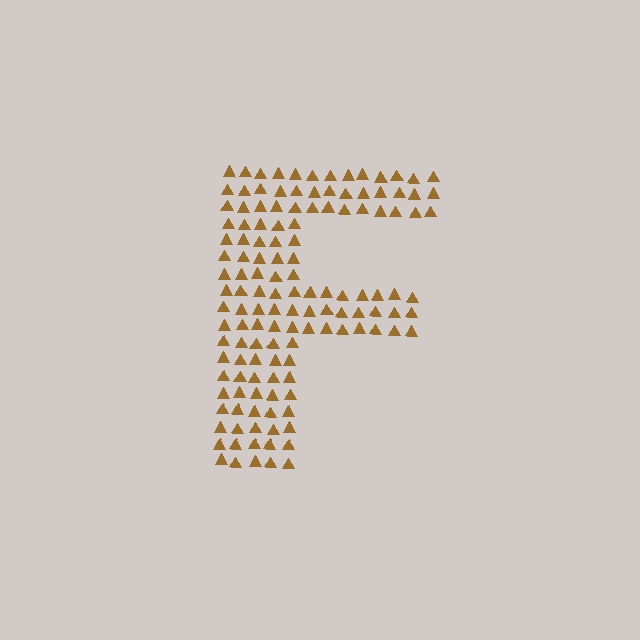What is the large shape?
The large shape is the letter F.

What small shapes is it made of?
It is made of small triangles.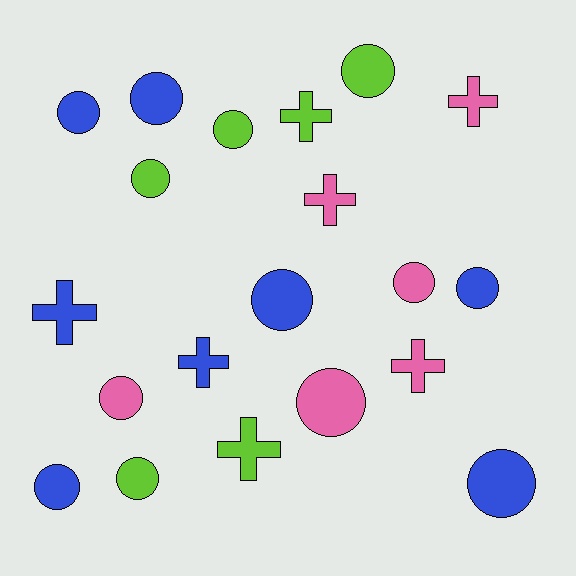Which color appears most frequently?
Blue, with 8 objects.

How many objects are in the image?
There are 20 objects.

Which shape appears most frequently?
Circle, with 13 objects.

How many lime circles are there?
There are 4 lime circles.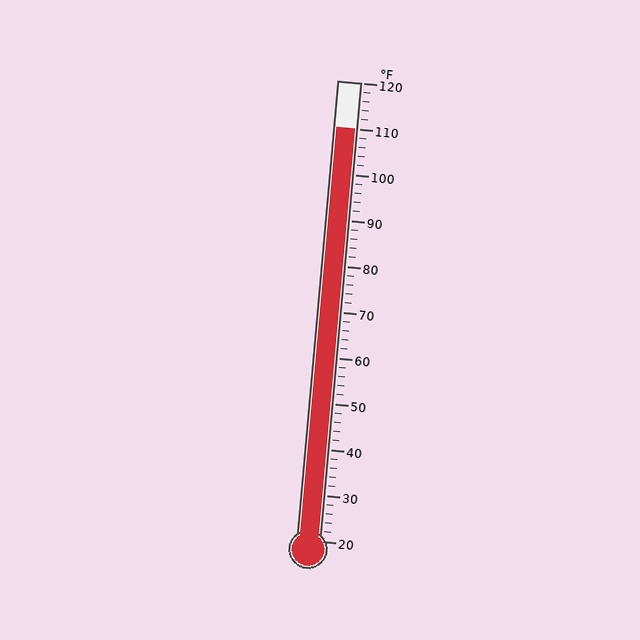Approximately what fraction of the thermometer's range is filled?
The thermometer is filled to approximately 90% of its range.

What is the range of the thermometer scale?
The thermometer scale ranges from 20°F to 120°F.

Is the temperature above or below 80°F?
The temperature is above 80°F.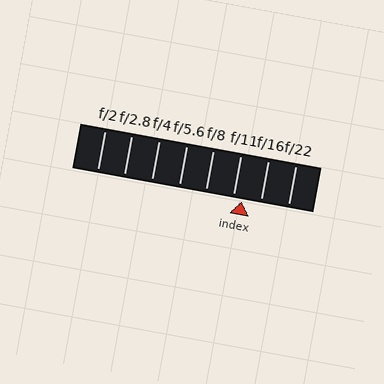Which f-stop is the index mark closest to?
The index mark is closest to f/11.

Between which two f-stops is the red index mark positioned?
The index mark is between f/11 and f/16.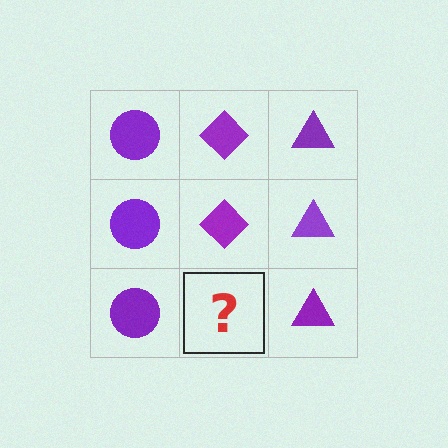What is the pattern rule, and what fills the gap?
The rule is that each column has a consistent shape. The gap should be filled with a purple diamond.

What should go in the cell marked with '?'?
The missing cell should contain a purple diamond.